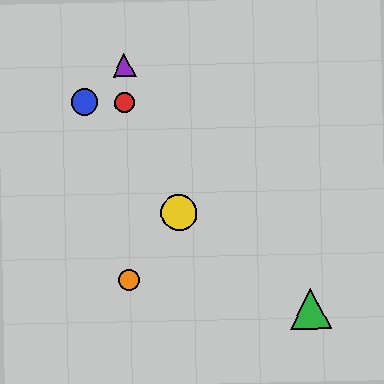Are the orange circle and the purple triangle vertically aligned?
Yes, both are at x≈129.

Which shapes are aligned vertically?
The red circle, the purple triangle, the orange circle are aligned vertically.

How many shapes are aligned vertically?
3 shapes (the red circle, the purple triangle, the orange circle) are aligned vertically.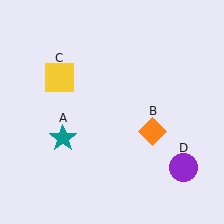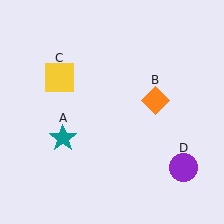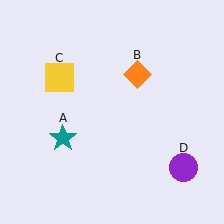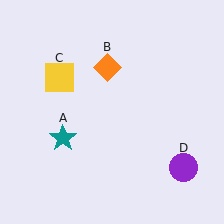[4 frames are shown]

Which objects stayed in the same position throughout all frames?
Teal star (object A) and yellow square (object C) and purple circle (object D) remained stationary.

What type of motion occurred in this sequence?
The orange diamond (object B) rotated counterclockwise around the center of the scene.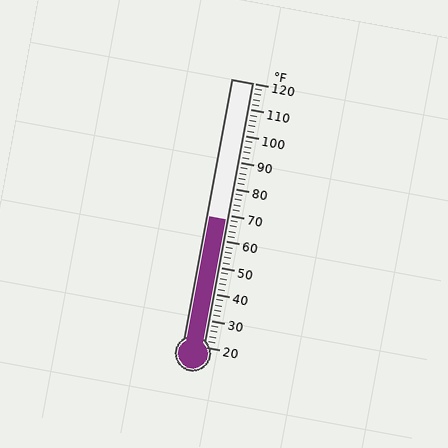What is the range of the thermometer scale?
The thermometer scale ranges from 20°F to 120°F.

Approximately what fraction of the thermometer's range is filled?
The thermometer is filled to approximately 50% of its range.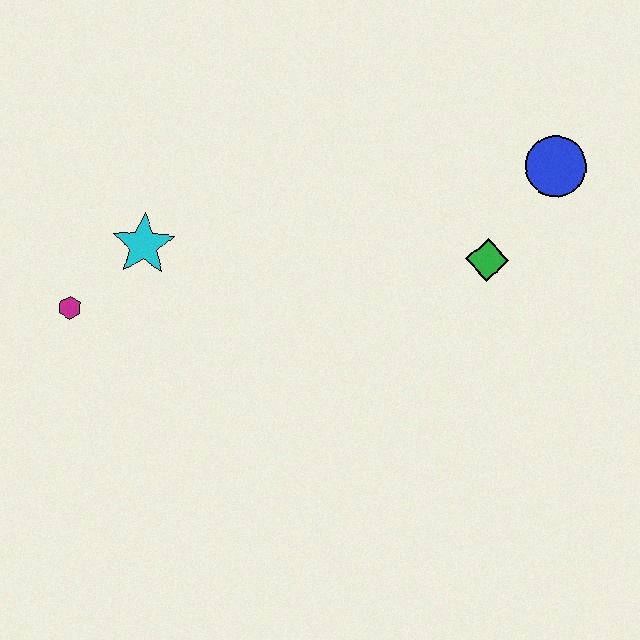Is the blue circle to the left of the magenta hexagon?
No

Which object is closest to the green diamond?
The blue circle is closest to the green diamond.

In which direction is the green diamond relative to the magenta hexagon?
The green diamond is to the right of the magenta hexagon.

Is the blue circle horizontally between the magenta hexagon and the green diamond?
No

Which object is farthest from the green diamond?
The magenta hexagon is farthest from the green diamond.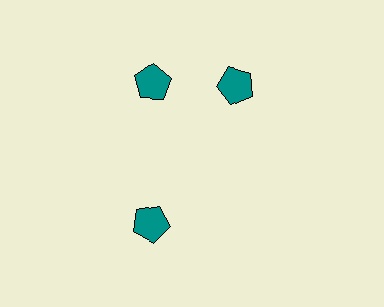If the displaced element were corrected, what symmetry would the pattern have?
It would have 3-fold rotational symmetry — the pattern would map onto itself every 120 degrees.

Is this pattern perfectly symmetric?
No. The 3 teal pentagons are arranged in a ring, but one element near the 3 o'clock position is rotated out of alignment along the ring, breaking the 3-fold rotational symmetry.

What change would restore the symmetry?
The symmetry would be restored by rotating it back into even spacing with its neighbors so that all 3 pentagons sit at equal angles and equal distance from the center.